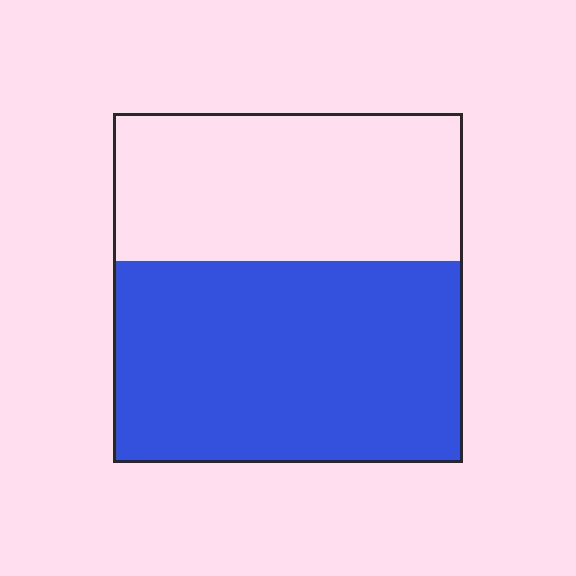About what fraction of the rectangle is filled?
About three fifths (3/5).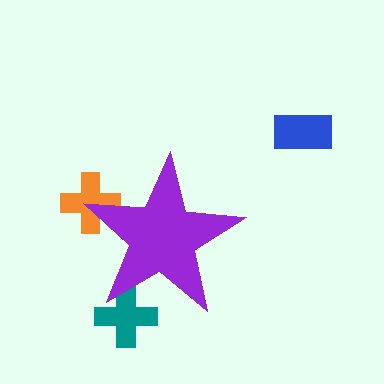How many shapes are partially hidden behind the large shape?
2 shapes are partially hidden.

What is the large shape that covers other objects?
A purple star.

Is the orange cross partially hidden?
Yes, the orange cross is partially hidden behind the purple star.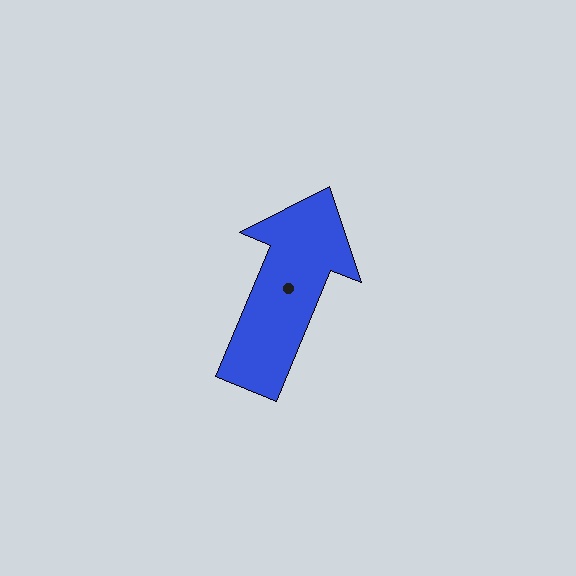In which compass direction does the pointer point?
North.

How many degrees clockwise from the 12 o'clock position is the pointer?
Approximately 22 degrees.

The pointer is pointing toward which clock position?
Roughly 1 o'clock.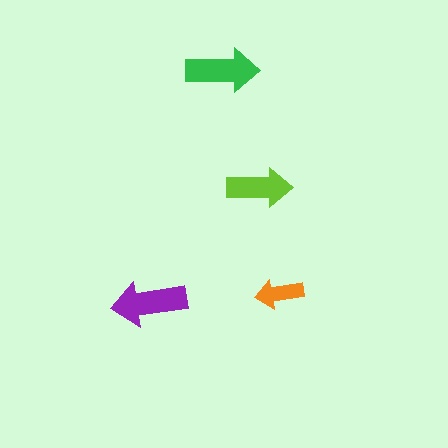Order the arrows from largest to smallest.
the purple one, the green one, the lime one, the orange one.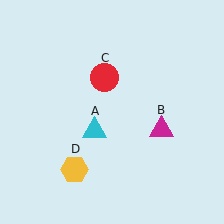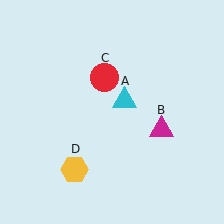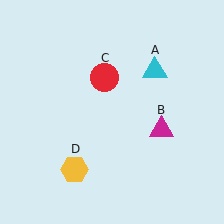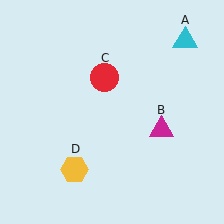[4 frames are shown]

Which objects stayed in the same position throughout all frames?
Magenta triangle (object B) and red circle (object C) and yellow hexagon (object D) remained stationary.